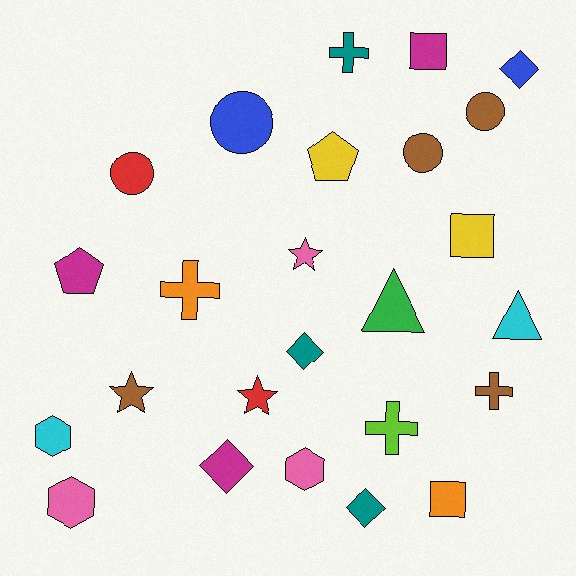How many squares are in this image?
There are 3 squares.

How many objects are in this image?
There are 25 objects.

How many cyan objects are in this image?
There are 2 cyan objects.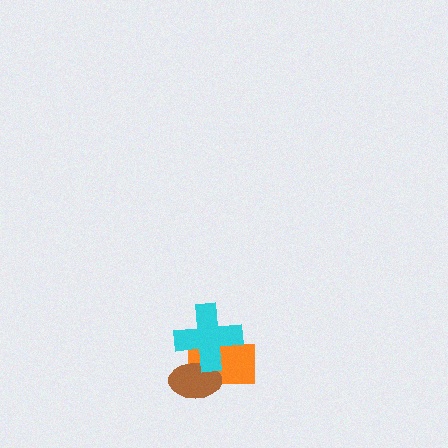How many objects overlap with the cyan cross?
2 objects overlap with the cyan cross.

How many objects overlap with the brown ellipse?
2 objects overlap with the brown ellipse.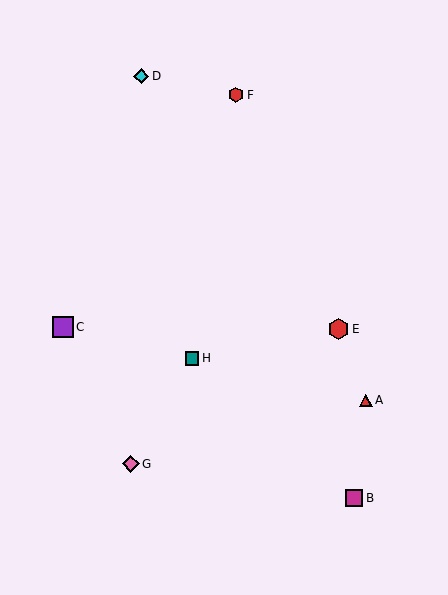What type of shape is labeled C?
Shape C is a purple square.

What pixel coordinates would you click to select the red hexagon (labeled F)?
Click at (236, 95) to select the red hexagon F.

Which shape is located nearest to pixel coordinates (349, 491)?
The magenta square (labeled B) at (354, 498) is nearest to that location.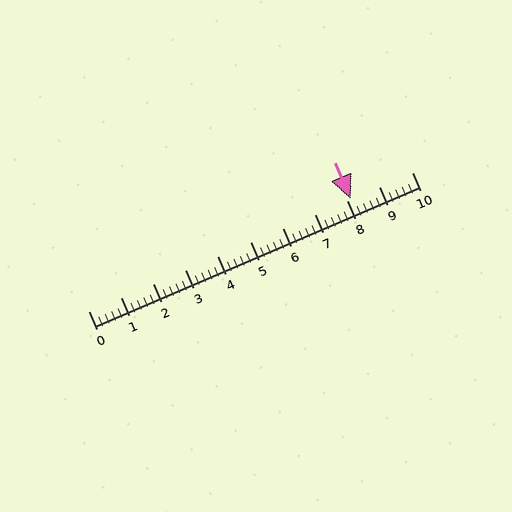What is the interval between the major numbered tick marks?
The major tick marks are spaced 1 units apart.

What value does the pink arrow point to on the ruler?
The pink arrow points to approximately 8.1.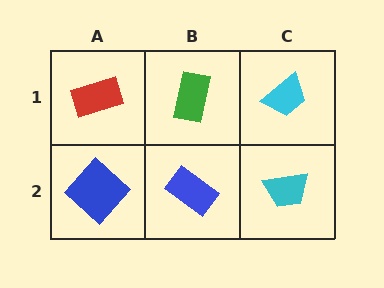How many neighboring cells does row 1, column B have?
3.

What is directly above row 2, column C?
A cyan trapezoid.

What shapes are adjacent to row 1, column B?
A blue rectangle (row 2, column B), a red rectangle (row 1, column A), a cyan trapezoid (row 1, column C).